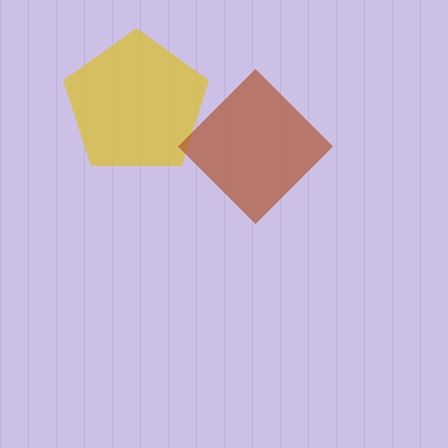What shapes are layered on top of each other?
The layered shapes are: a yellow pentagon, a brown diamond.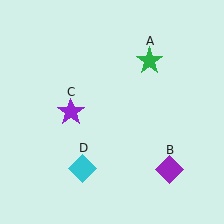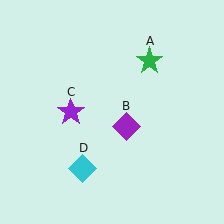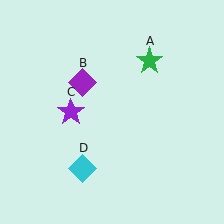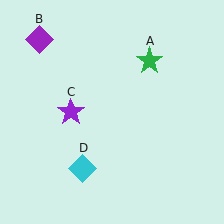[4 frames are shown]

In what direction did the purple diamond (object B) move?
The purple diamond (object B) moved up and to the left.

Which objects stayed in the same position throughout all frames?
Green star (object A) and purple star (object C) and cyan diamond (object D) remained stationary.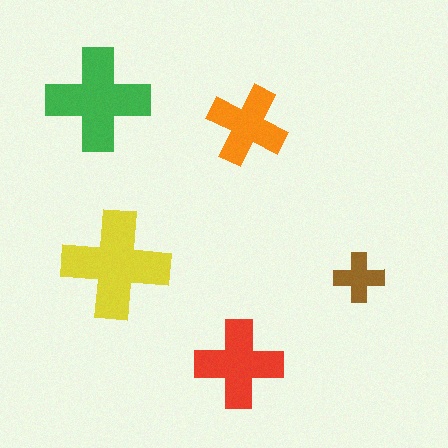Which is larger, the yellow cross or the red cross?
The yellow one.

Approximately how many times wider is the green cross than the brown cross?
About 2 times wider.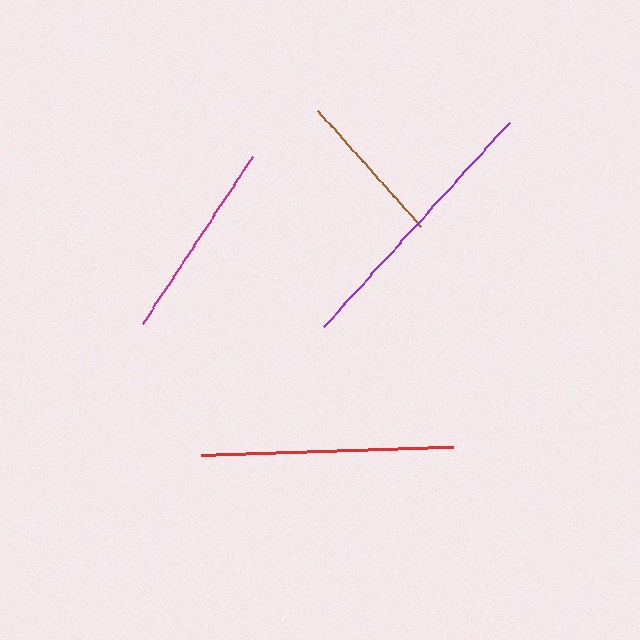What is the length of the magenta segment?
The magenta segment is approximately 199 pixels long.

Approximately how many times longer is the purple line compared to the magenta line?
The purple line is approximately 1.4 times the length of the magenta line.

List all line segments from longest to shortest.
From longest to shortest: purple, red, magenta, brown.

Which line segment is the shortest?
The brown line is the shortest at approximately 155 pixels.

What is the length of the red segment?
The red segment is approximately 252 pixels long.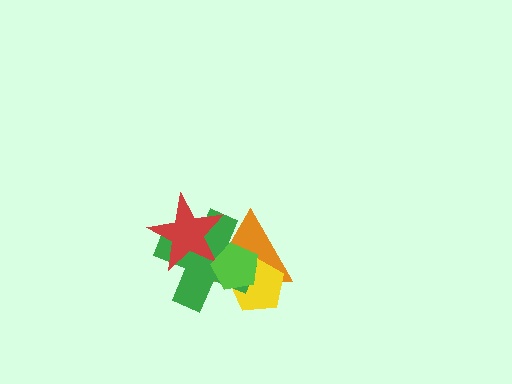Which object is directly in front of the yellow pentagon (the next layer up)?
The green cross is directly in front of the yellow pentagon.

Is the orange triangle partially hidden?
Yes, it is partially covered by another shape.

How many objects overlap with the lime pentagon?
4 objects overlap with the lime pentagon.